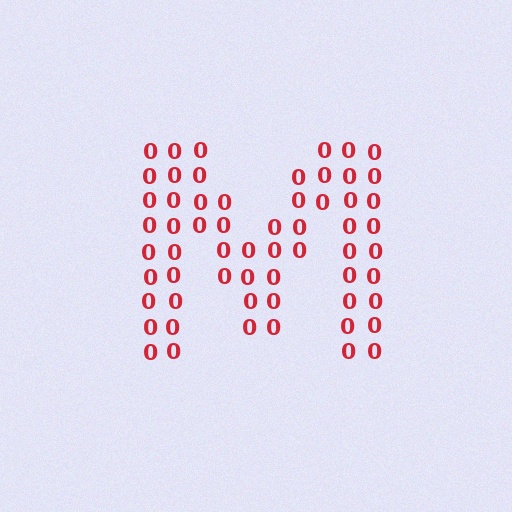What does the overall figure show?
The overall figure shows the letter M.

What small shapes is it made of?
It is made of small digit 0's.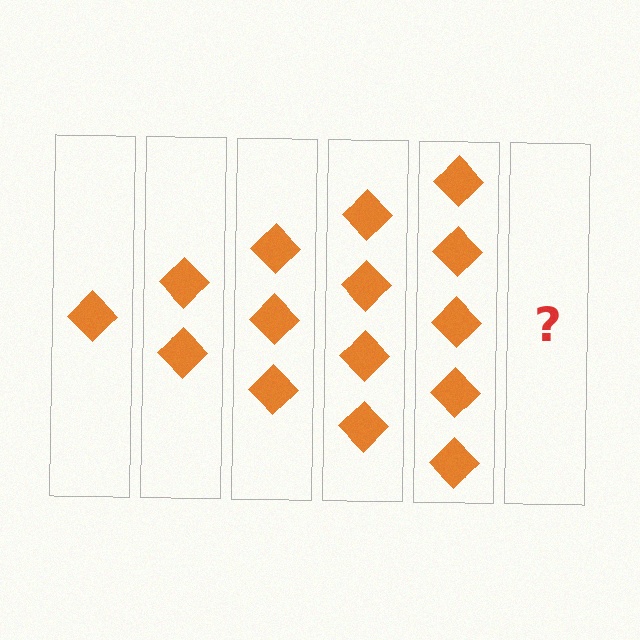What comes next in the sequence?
The next element should be 6 diamonds.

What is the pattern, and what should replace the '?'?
The pattern is that each step adds one more diamond. The '?' should be 6 diamonds.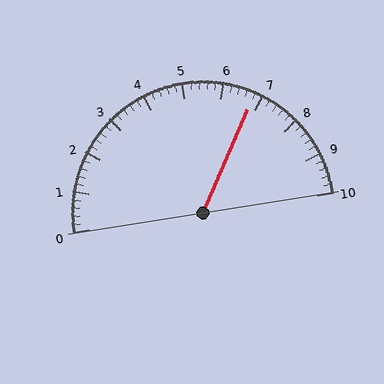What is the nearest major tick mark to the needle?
The nearest major tick mark is 7.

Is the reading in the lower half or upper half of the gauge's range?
The reading is in the upper half of the range (0 to 10).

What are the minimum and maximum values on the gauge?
The gauge ranges from 0 to 10.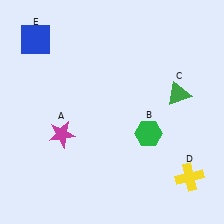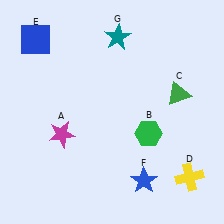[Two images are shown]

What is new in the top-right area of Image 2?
A teal star (G) was added in the top-right area of Image 2.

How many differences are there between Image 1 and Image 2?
There are 2 differences between the two images.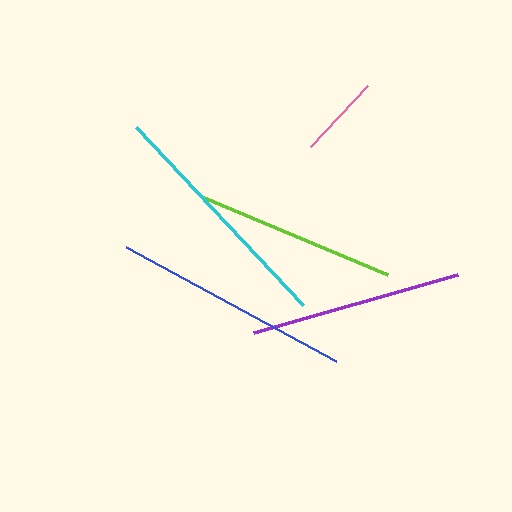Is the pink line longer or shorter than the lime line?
The lime line is longer than the pink line.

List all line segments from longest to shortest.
From longest to shortest: cyan, blue, purple, lime, pink.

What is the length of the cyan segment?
The cyan segment is approximately 244 pixels long.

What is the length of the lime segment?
The lime segment is approximately 201 pixels long.